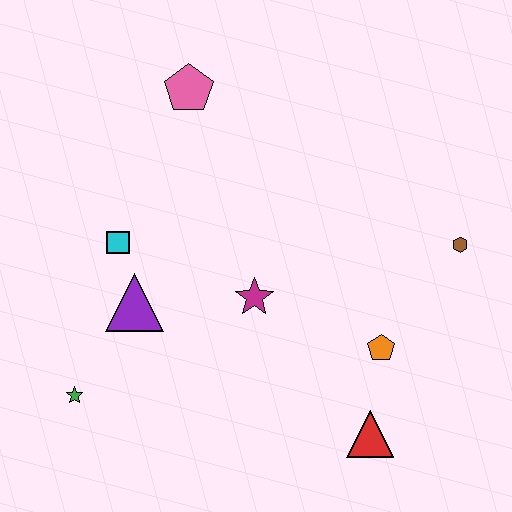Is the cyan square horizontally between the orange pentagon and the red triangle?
No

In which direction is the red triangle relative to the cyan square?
The red triangle is to the right of the cyan square.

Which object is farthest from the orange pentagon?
The pink pentagon is farthest from the orange pentagon.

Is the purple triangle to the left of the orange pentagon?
Yes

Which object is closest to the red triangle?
The orange pentagon is closest to the red triangle.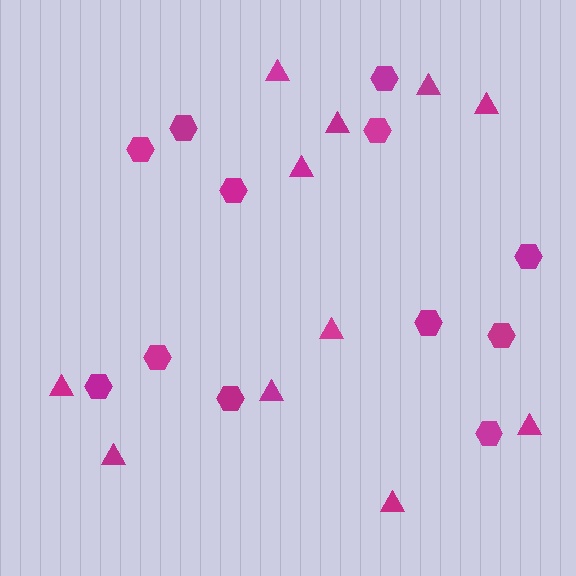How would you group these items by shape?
There are 2 groups: one group of hexagons (12) and one group of triangles (11).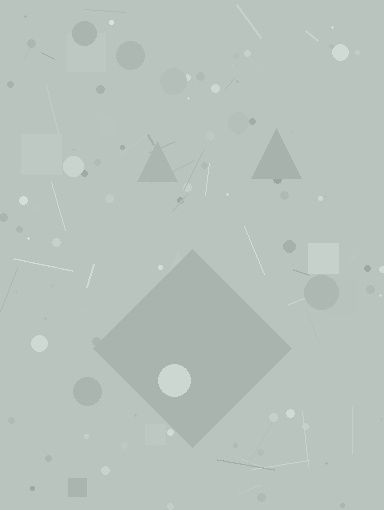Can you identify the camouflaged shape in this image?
The camouflaged shape is a diamond.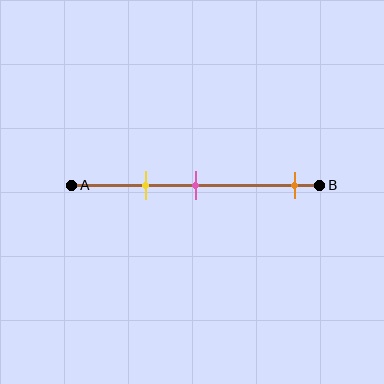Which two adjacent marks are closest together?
The yellow and pink marks are the closest adjacent pair.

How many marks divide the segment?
There are 3 marks dividing the segment.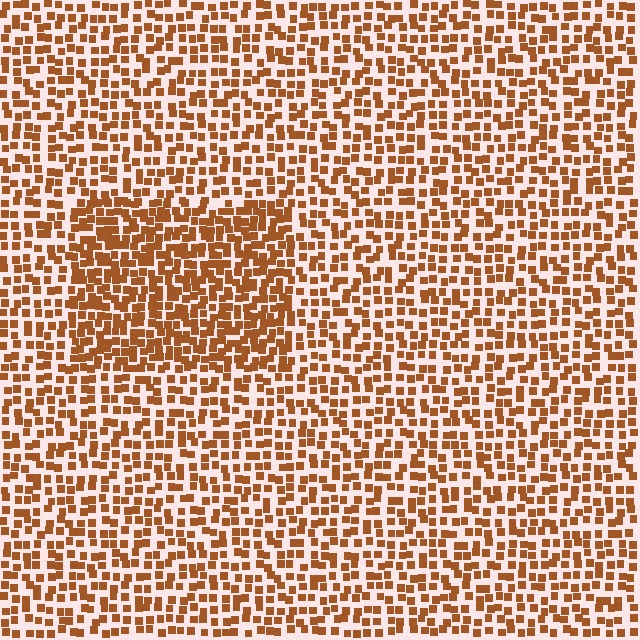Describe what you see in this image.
The image contains small brown elements arranged at two different densities. A rectangle-shaped region is visible where the elements are more densely packed than the surrounding area.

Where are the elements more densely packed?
The elements are more densely packed inside the rectangle boundary.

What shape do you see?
I see a rectangle.